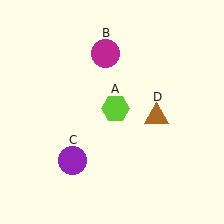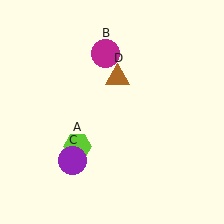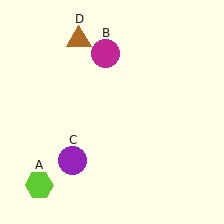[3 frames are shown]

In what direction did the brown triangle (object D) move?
The brown triangle (object D) moved up and to the left.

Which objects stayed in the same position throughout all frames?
Magenta circle (object B) and purple circle (object C) remained stationary.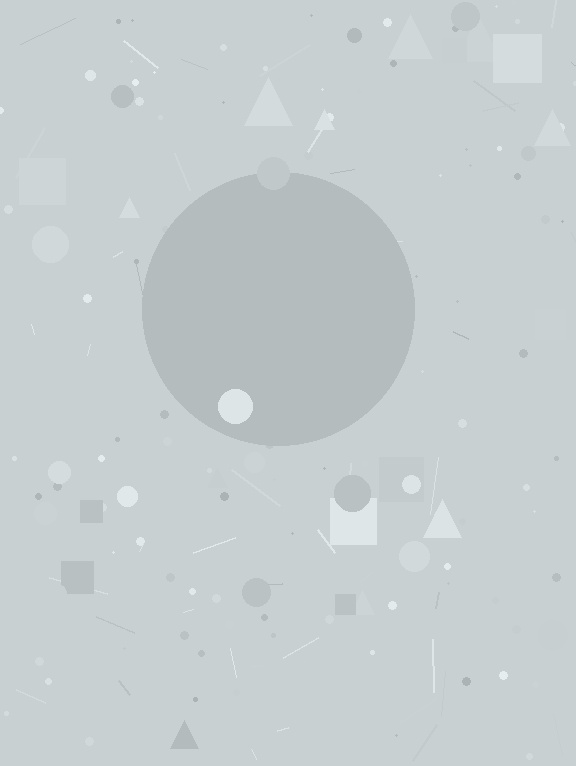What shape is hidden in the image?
A circle is hidden in the image.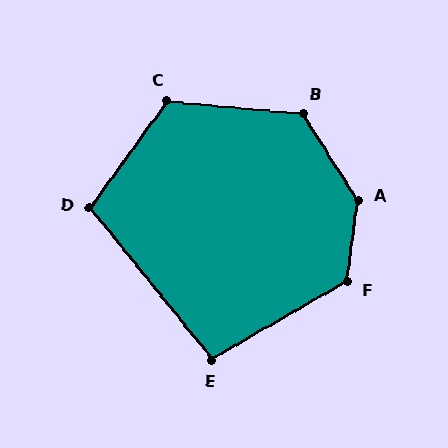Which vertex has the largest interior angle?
A, at approximately 140 degrees.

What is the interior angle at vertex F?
Approximately 127 degrees (obtuse).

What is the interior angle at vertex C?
Approximately 121 degrees (obtuse).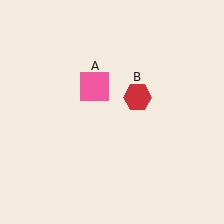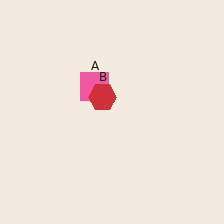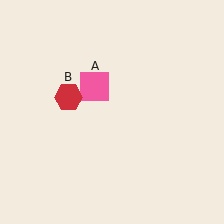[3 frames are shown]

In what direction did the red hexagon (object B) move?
The red hexagon (object B) moved left.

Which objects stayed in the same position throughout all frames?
Pink square (object A) remained stationary.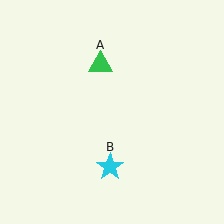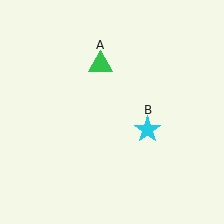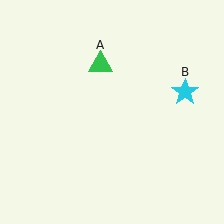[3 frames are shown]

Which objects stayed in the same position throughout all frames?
Green triangle (object A) remained stationary.